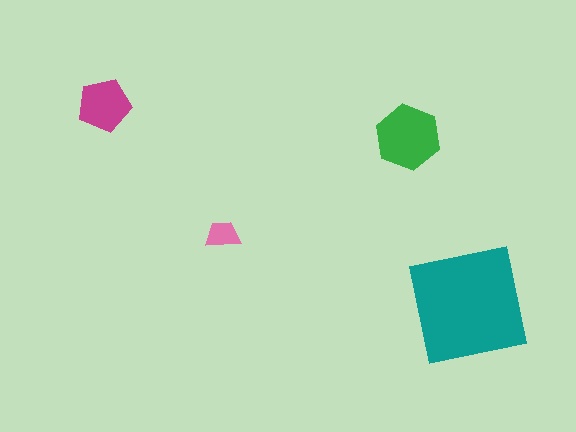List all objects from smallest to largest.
The pink trapezoid, the magenta pentagon, the green hexagon, the teal square.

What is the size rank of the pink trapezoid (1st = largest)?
4th.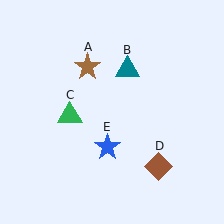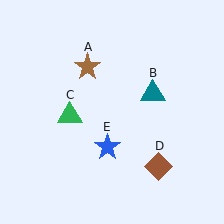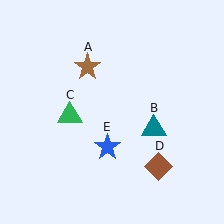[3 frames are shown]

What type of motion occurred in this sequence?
The teal triangle (object B) rotated clockwise around the center of the scene.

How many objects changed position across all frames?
1 object changed position: teal triangle (object B).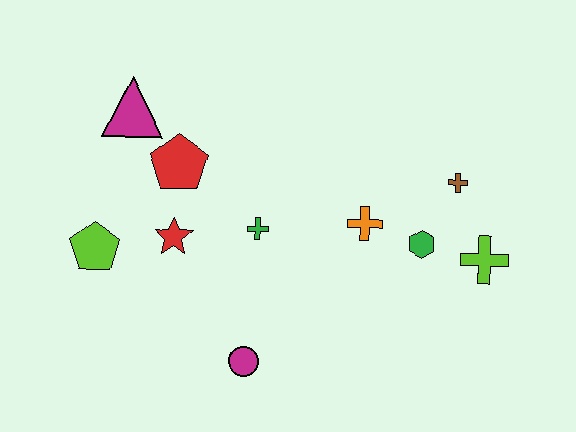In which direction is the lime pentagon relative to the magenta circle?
The lime pentagon is to the left of the magenta circle.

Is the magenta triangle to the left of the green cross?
Yes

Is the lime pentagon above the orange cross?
No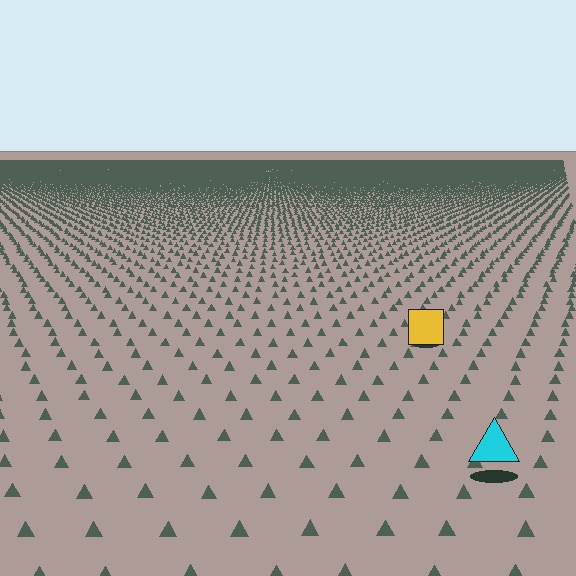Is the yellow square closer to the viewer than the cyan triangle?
No. The cyan triangle is closer — you can tell from the texture gradient: the ground texture is coarser near it.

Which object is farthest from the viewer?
The yellow square is farthest from the viewer. It appears smaller and the ground texture around it is denser.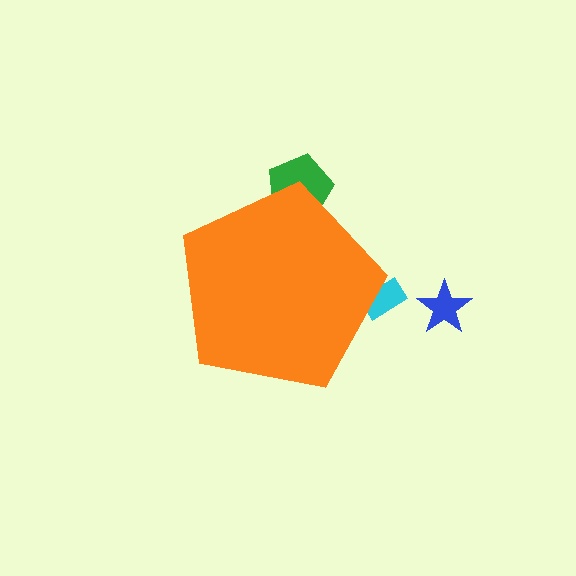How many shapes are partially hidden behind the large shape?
2 shapes are partially hidden.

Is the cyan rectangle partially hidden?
Yes, the cyan rectangle is partially hidden behind the orange pentagon.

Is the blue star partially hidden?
No, the blue star is fully visible.